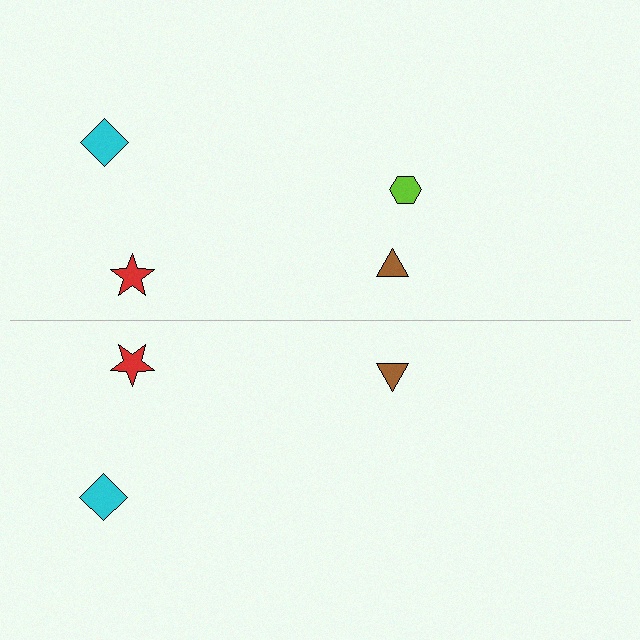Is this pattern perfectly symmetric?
No, the pattern is not perfectly symmetric. A lime hexagon is missing from the bottom side.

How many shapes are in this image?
There are 7 shapes in this image.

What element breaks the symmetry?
A lime hexagon is missing from the bottom side.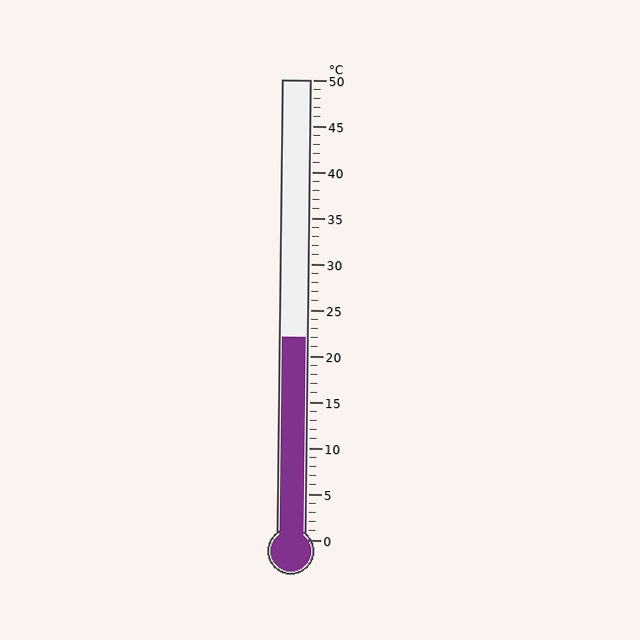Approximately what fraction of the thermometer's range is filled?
The thermometer is filled to approximately 45% of its range.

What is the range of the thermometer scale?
The thermometer scale ranges from 0°C to 50°C.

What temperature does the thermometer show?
The thermometer shows approximately 22°C.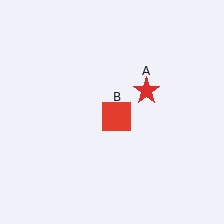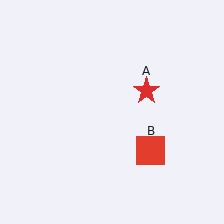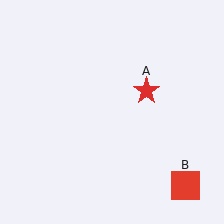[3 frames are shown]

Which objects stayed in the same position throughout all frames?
Red star (object A) remained stationary.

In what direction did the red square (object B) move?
The red square (object B) moved down and to the right.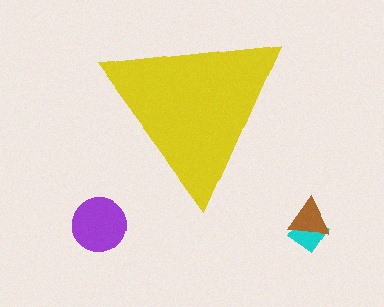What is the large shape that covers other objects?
A yellow triangle.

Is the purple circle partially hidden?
No, the purple circle is fully visible.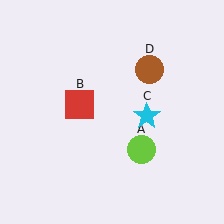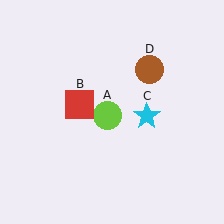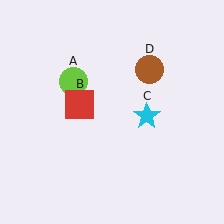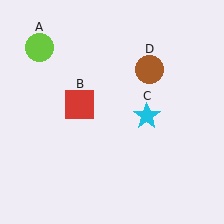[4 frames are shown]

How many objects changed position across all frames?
1 object changed position: lime circle (object A).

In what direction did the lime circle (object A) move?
The lime circle (object A) moved up and to the left.